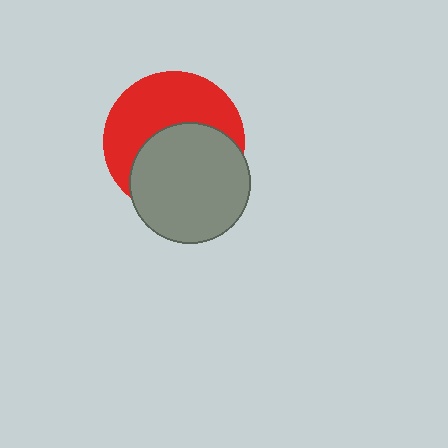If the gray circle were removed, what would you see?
You would see the complete red circle.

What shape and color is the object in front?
The object in front is a gray circle.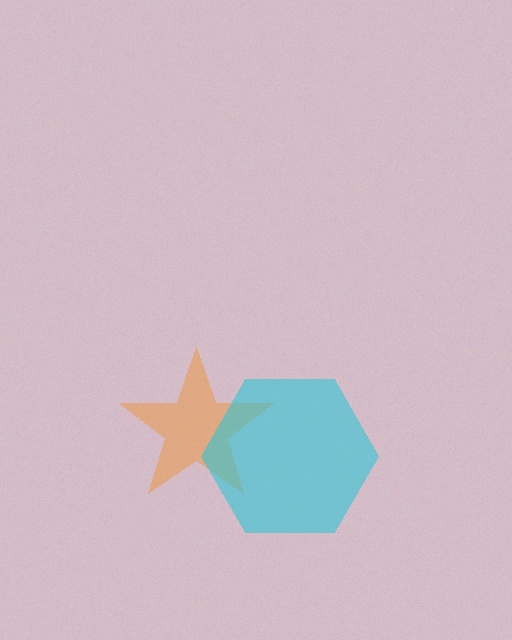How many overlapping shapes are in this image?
There are 2 overlapping shapes in the image.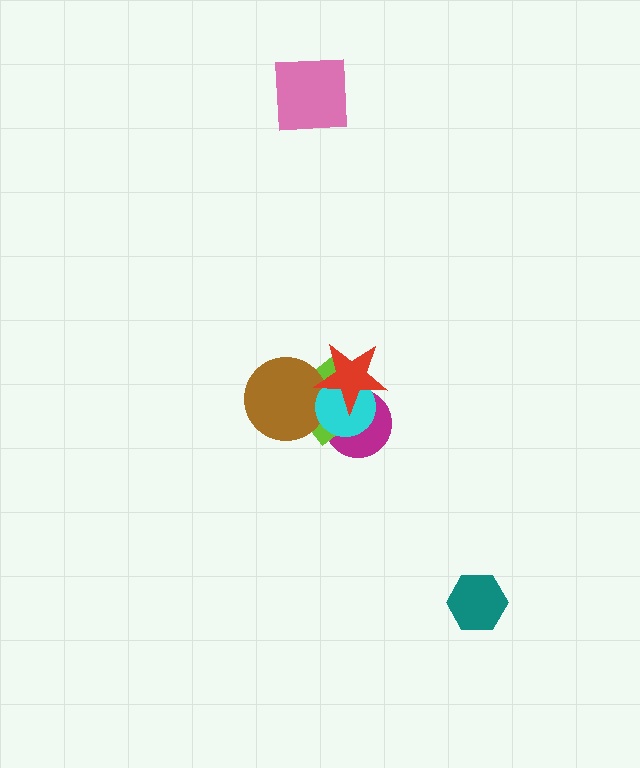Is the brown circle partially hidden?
Yes, it is partially covered by another shape.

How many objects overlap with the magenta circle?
3 objects overlap with the magenta circle.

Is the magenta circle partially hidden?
Yes, it is partially covered by another shape.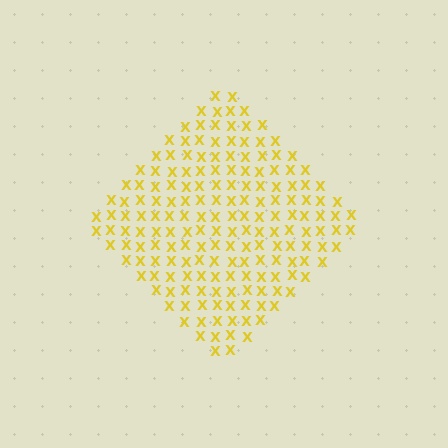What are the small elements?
The small elements are letter X's.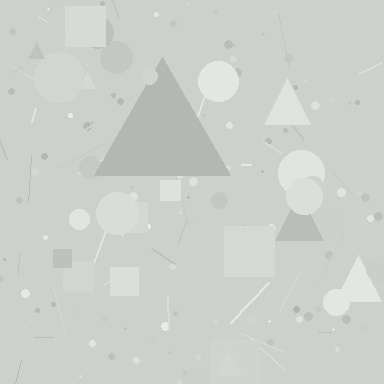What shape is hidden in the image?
A triangle is hidden in the image.